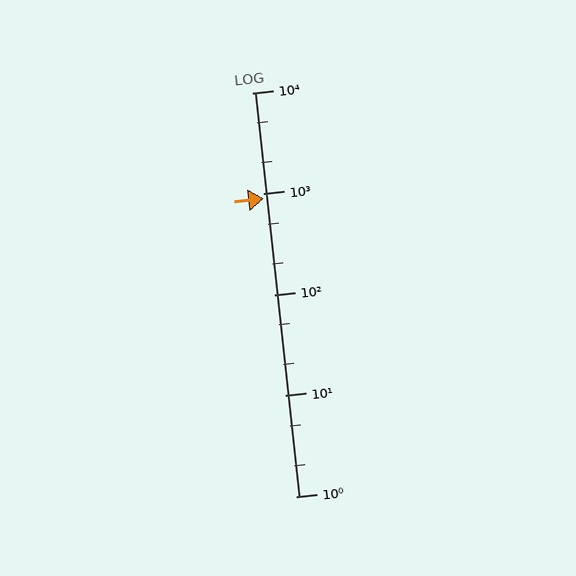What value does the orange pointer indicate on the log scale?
The pointer indicates approximately 900.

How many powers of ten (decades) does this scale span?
The scale spans 4 decades, from 1 to 10000.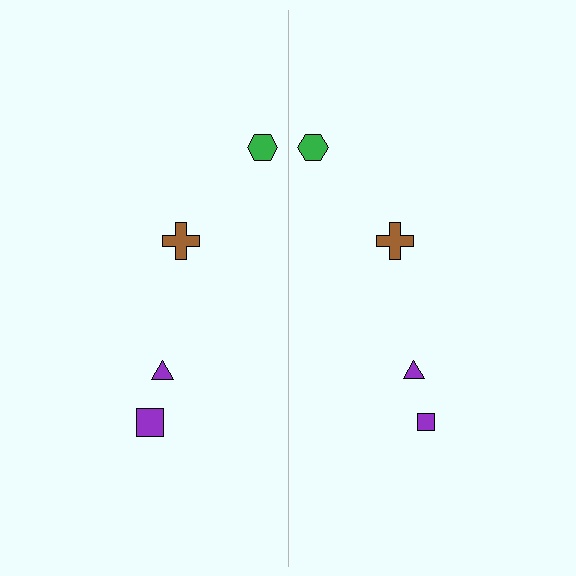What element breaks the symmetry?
The purple square on the right side has a different size than its mirror counterpart.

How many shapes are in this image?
There are 8 shapes in this image.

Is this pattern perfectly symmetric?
No, the pattern is not perfectly symmetric. The purple square on the right side has a different size than its mirror counterpart.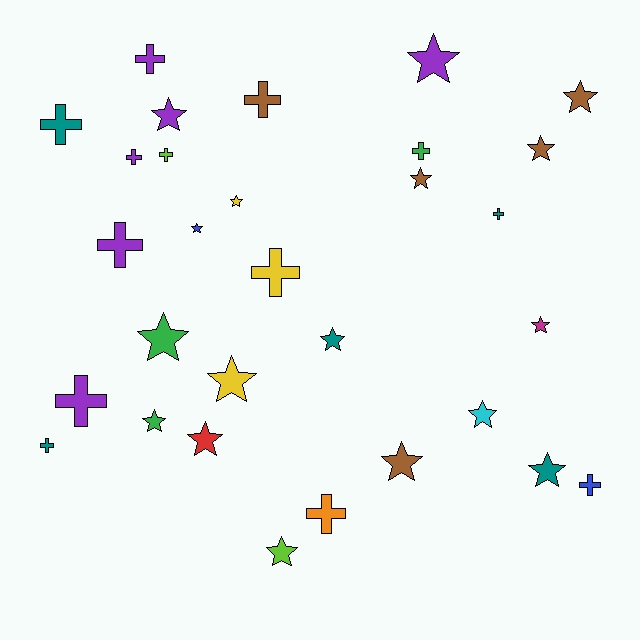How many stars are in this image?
There are 17 stars.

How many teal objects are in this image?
There are 5 teal objects.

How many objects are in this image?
There are 30 objects.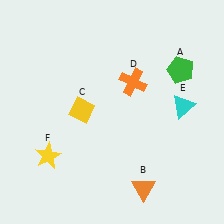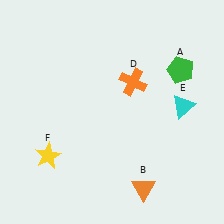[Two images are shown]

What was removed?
The yellow diamond (C) was removed in Image 2.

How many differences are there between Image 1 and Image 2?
There is 1 difference between the two images.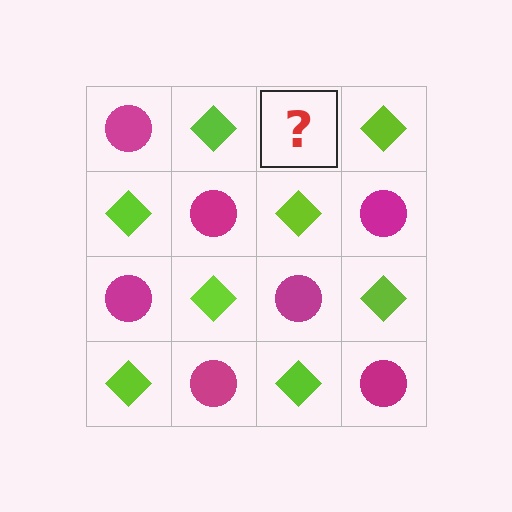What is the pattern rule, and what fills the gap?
The rule is that it alternates magenta circle and lime diamond in a checkerboard pattern. The gap should be filled with a magenta circle.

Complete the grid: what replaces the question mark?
The question mark should be replaced with a magenta circle.